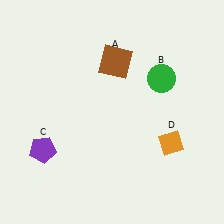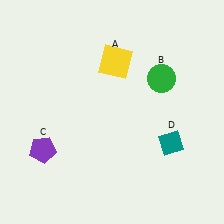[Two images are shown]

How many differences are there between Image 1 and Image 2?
There are 2 differences between the two images.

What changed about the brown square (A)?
In Image 1, A is brown. In Image 2, it changed to yellow.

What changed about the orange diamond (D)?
In Image 1, D is orange. In Image 2, it changed to teal.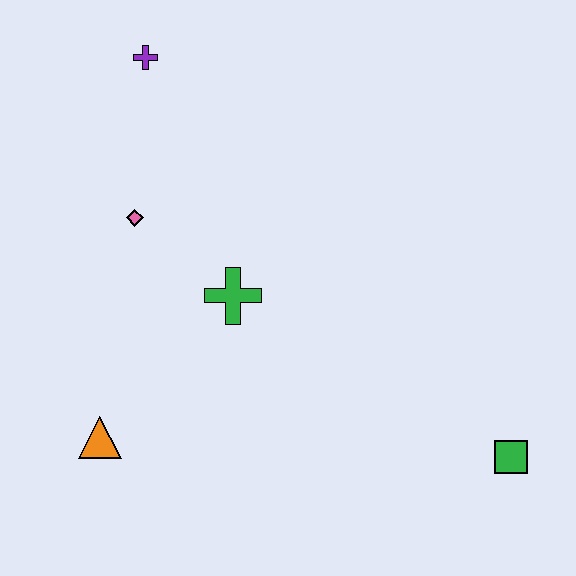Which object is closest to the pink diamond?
The green cross is closest to the pink diamond.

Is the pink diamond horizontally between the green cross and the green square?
No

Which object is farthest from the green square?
The purple cross is farthest from the green square.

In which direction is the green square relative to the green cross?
The green square is to the right of the green cross.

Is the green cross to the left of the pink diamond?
No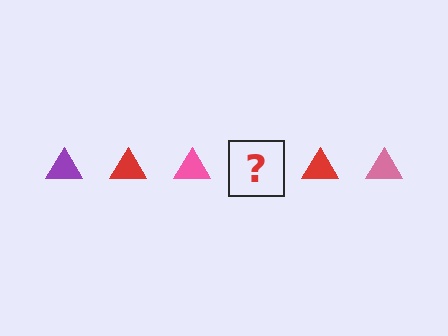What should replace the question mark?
The question mark should be replaced with a purple triangle.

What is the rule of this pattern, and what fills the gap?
The rule is that the pattern cycles through purple, red, pink triangles. The gap should be filled with a purple triangle.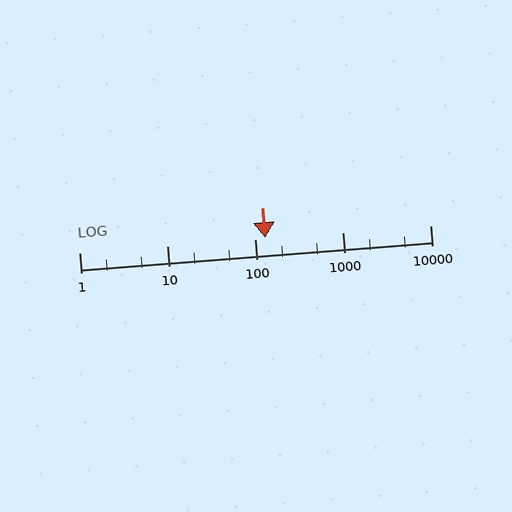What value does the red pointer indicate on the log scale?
The pointer indicates approximately 130.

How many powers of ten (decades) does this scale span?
The scale spans 4 decades, from 1 to 10000.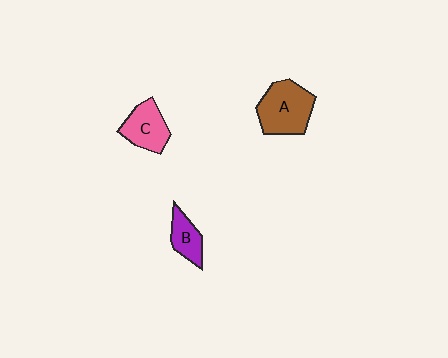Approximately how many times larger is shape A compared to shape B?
Approximately 1.9 times.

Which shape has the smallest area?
Shape B (purple).